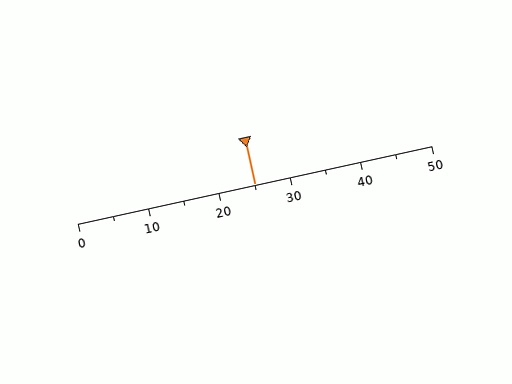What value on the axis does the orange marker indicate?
The marker indicates approximately 25.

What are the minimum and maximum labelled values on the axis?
The axis runs from 0 to 50.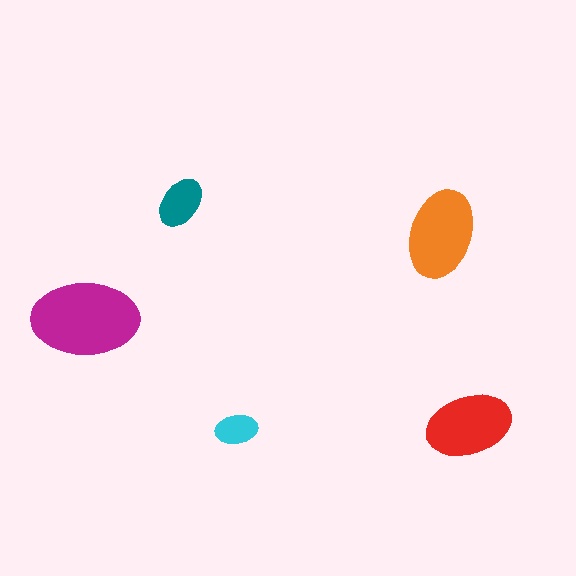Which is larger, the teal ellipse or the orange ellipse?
The orange one.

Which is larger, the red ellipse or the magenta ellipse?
The magenta one.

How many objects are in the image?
There are 5 objects in the image.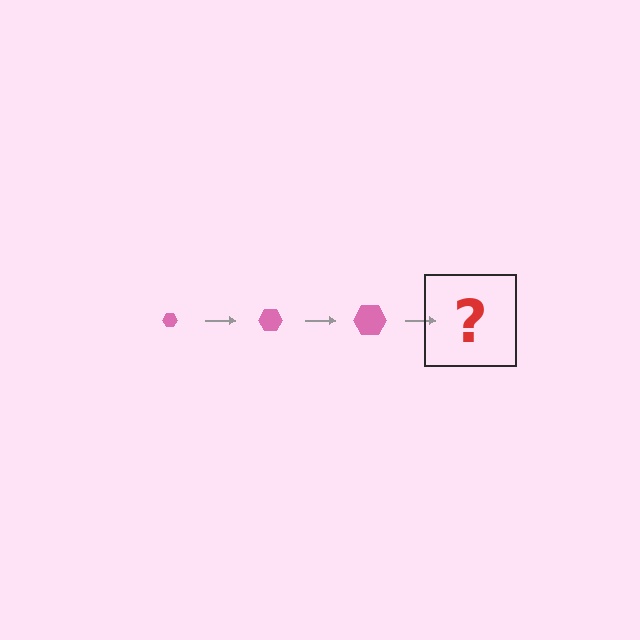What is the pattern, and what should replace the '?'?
The pattern is that the hexagon gets progressively larger each step. The '?' should be a pink hexagon, larger than the previous one.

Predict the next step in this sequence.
The next step is a pink hexagon, larger than the previous one.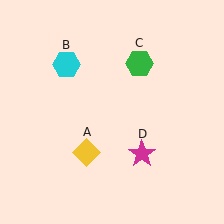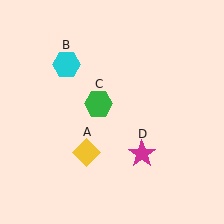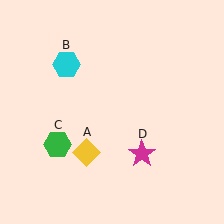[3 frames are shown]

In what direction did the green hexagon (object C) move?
The green hexagon (object C) moved down and to the left.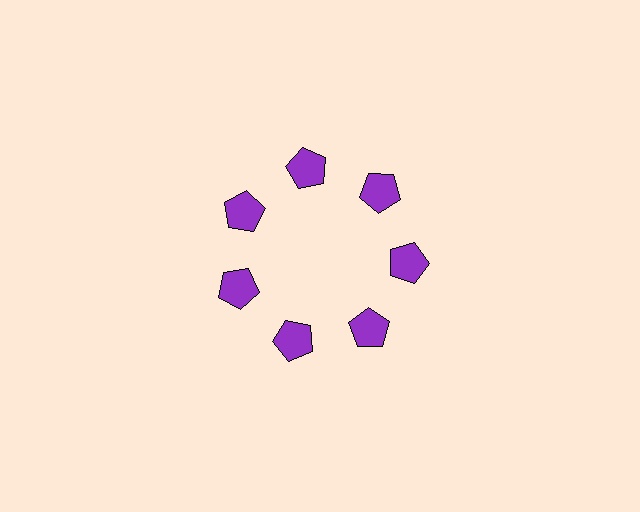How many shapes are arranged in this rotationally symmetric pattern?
There are 7 shapes, arranged in 7 groups of 1.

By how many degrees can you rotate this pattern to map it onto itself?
The pattern maps onto itself every 51 degrees of rotation.